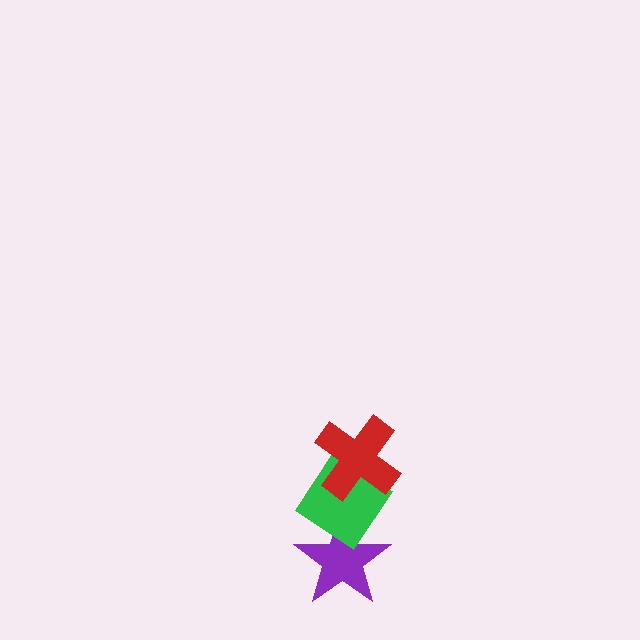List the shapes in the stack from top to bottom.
From top to bottom: the red cross, the green diamond, the purple star.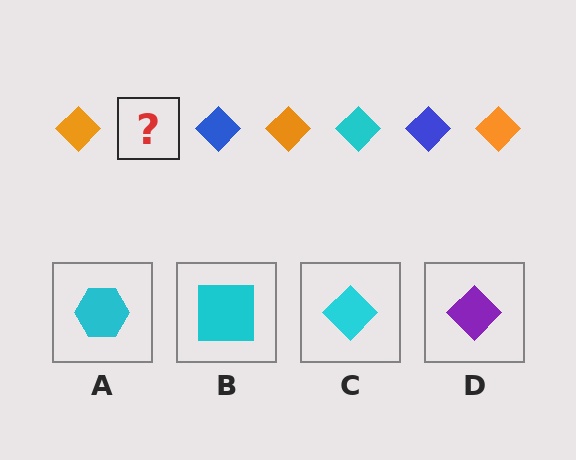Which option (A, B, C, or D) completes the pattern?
C.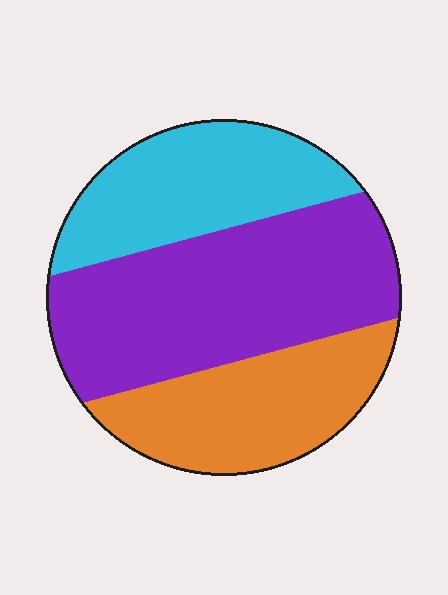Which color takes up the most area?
Purple, at roughly 45%.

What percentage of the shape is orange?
Orange takes up about one quarter (1/4) of the shape.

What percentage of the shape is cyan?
Cyan takes up between a sixth and a third of the shape.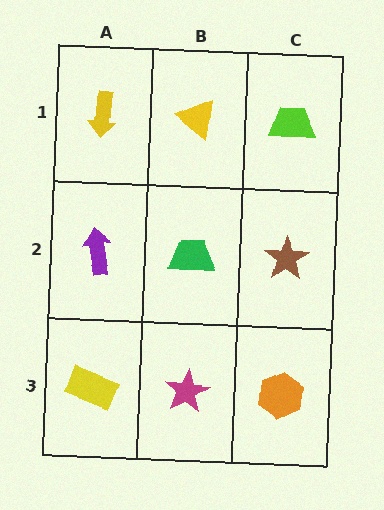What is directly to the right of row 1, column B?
A lime trapezoid.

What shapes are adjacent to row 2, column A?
A yellow arrow (row 1, column A), a yellow rectangle (row 3, column A), a green trapezoid (row 2, column B).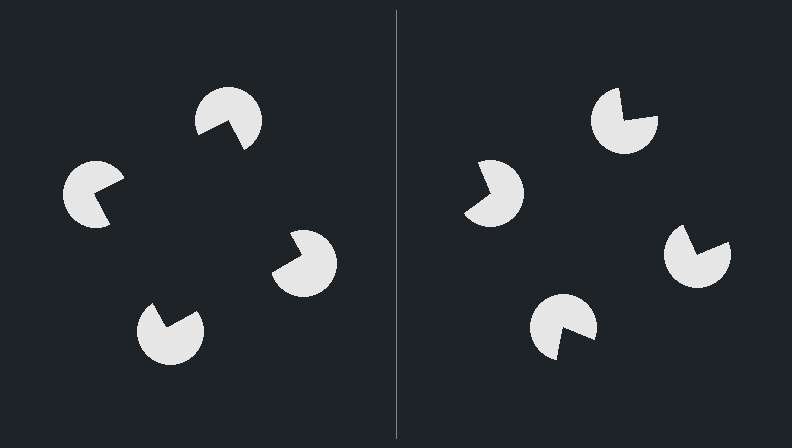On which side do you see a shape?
An illusory square appears on the left side. On the right side the wedge cuts are rotated, so no coherent shape forms.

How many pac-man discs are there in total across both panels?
8 — 4 on each side.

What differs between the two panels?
The pac-man discs are positioned identically on both sides; only the wedge orientations differ. On the left they align to a square; on the right they are misaligned.